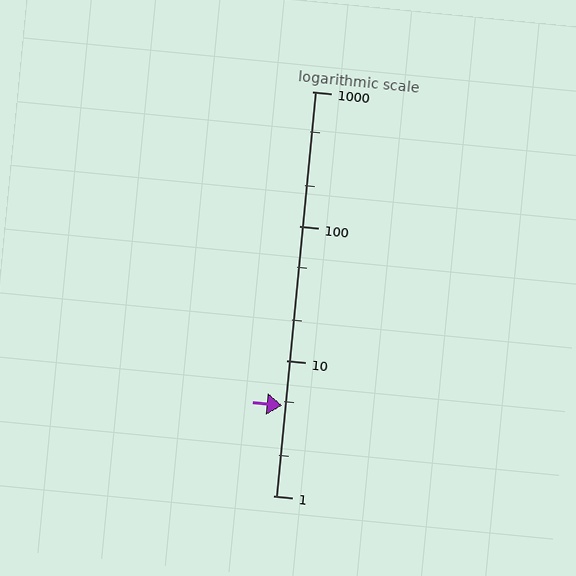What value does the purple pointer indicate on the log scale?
The pointer indicates approximately 4.7.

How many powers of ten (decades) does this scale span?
The scale spans 3 decades, from 1 to 1000.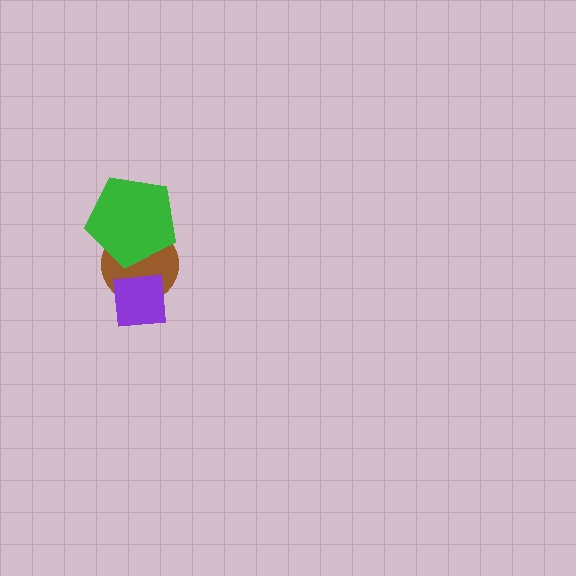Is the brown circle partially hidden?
Yes, it is partially covered by another shape.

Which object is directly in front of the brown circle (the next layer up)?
The purple square is directly in front of the brown circle.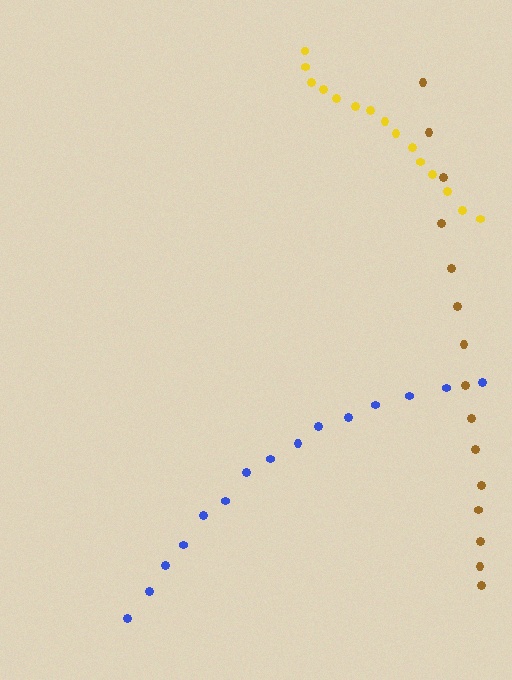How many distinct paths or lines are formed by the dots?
There are 3 distinct paths.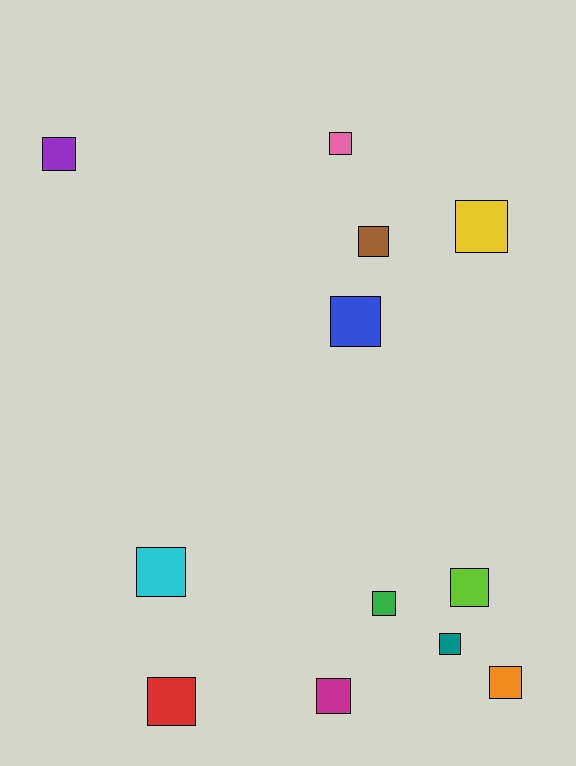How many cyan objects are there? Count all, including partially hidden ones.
There is 1 cyan object.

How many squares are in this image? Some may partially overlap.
There are 12 squares.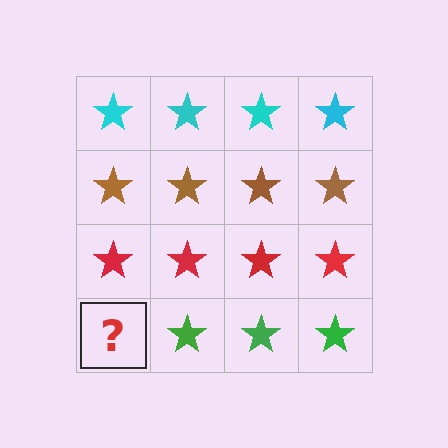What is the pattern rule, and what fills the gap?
The rule is that each row has a consistent color. The gap should be filled with a green star.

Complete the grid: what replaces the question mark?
The question mark should be replaced with a green star.